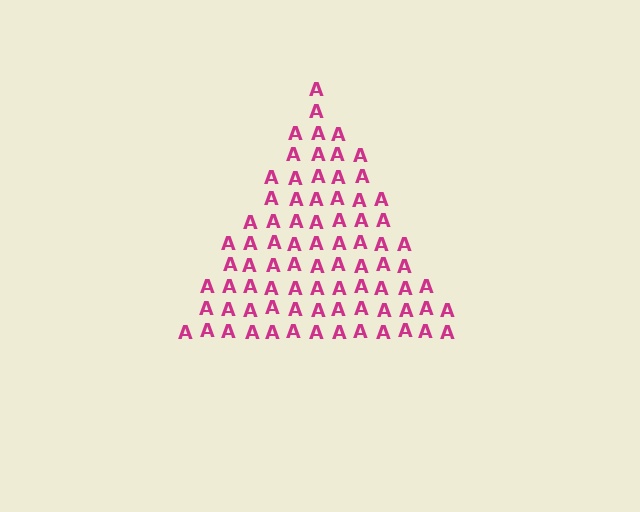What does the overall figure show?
The overall figure shows a triangle.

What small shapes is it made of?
It is made of small letter A's.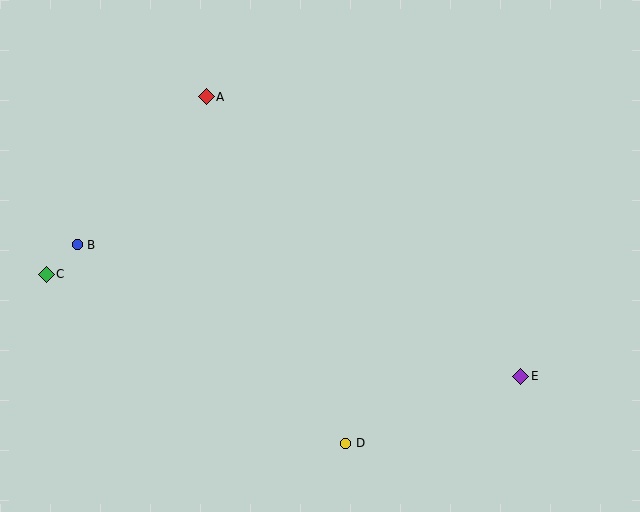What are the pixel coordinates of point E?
Point E is at (521, 376).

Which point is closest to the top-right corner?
Point E is closest to the top-right corner.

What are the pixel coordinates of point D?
Point D is at (346, 443).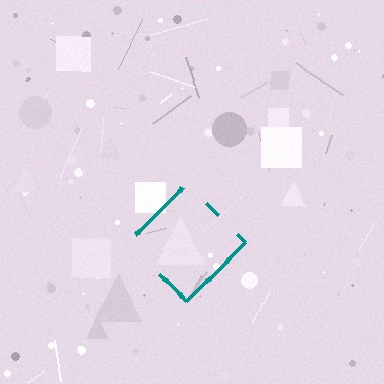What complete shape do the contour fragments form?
The contour fragments form a diamond.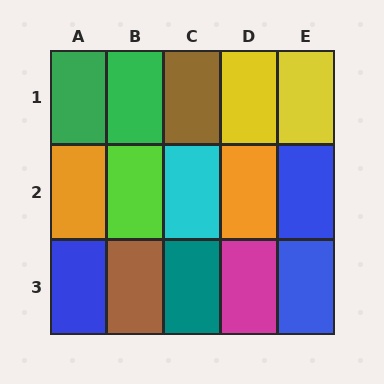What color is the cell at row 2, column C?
Cyan.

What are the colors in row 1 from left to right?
Green, green, brown, yellow, yellow.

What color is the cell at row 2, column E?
Blue.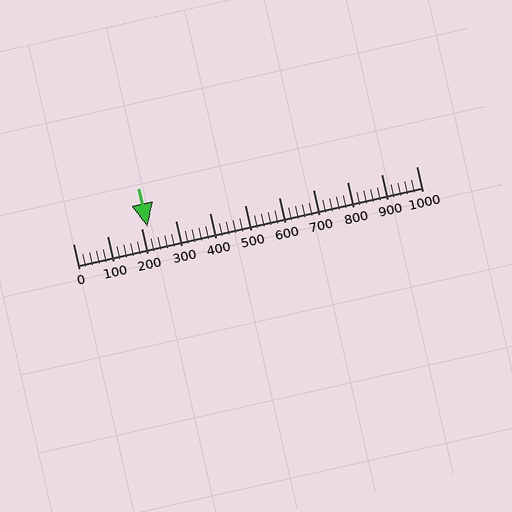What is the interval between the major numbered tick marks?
The major tick marks are spaced 100 units apart.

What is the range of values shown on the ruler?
The ruler shows values from 0 to 1000.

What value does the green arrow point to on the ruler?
The green arrow points to approximately 216.